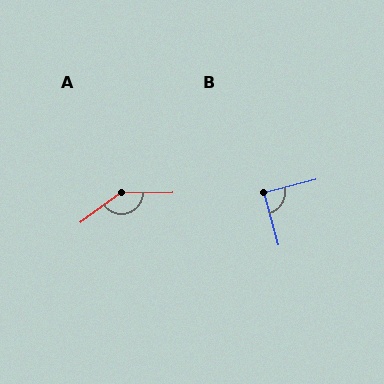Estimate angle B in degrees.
Approximately 89 degrees.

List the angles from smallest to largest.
B (89°), A (144°).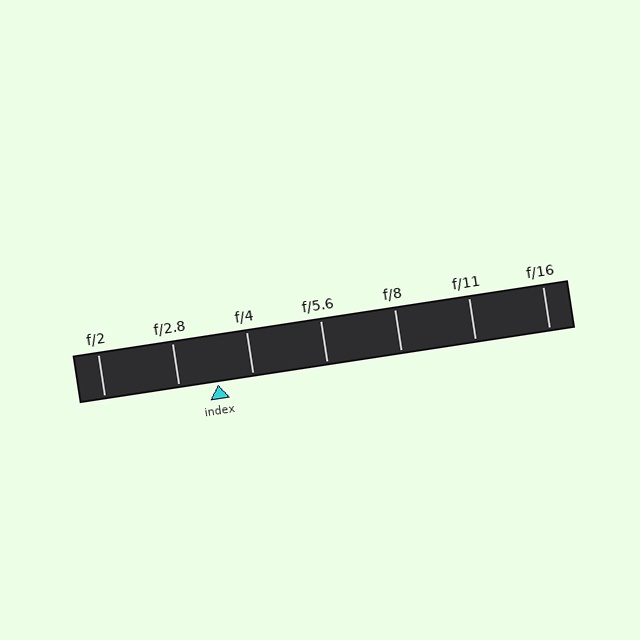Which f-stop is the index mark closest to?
The index mark is closest to f/4.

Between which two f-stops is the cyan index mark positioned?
The index mark is between f/2.8 and f/4.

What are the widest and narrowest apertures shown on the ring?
The widest aperture shown is f/2 and the narrowest is f/16.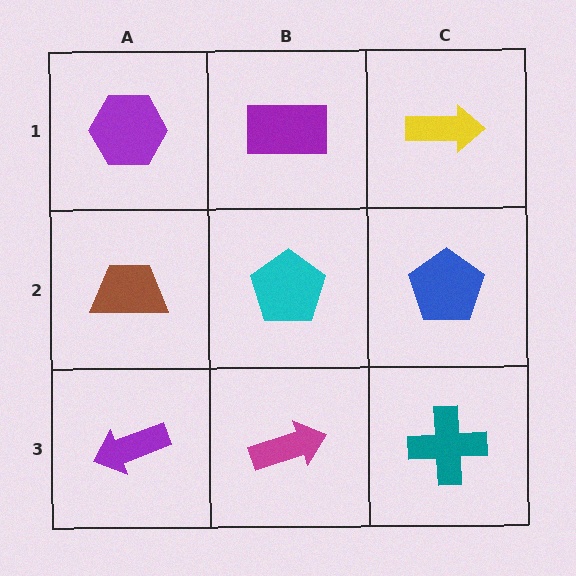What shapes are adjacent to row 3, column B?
A cyan pentagon (row 2, column B), a purple arrow (row 3, column A), a teal cross (row 3, column C).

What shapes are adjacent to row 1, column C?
A blue pentagon (row 2, column C), a purple rectangle (row 1, column B).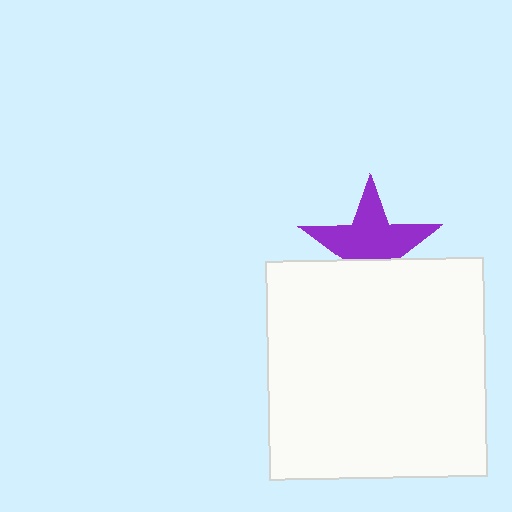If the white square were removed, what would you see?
You would see the complete purple star.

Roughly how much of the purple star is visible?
About half of it is visible (roughly 64%).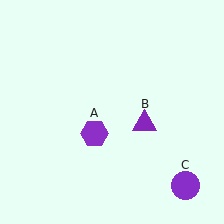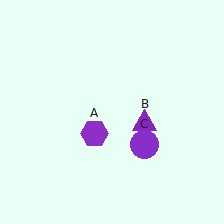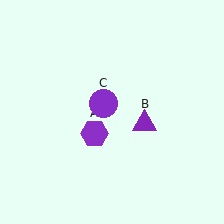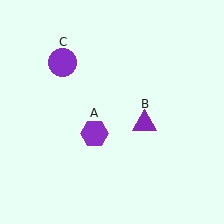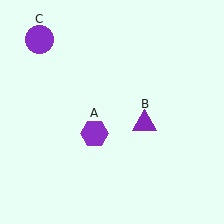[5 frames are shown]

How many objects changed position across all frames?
1 object changed position: purple circle (object C).